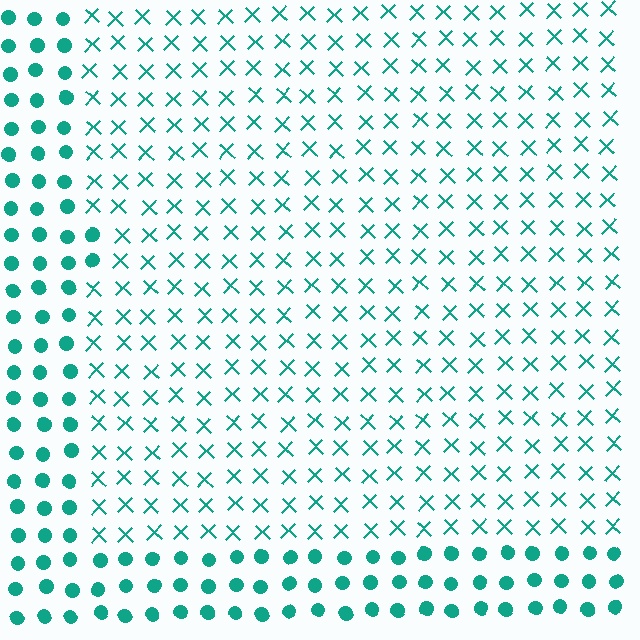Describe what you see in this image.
The image is filled with small teal elements arranged in a uniform grid. A rectangle-shaped region contains X marks, while the surrounding area contains circles. The boundary is defined purely by the change in element shape.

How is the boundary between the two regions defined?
The boundary is defined by a change in element shape: X marks inside vs. circles outside. All elements share the same color and spacing.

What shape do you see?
I see a rectangle.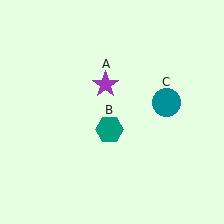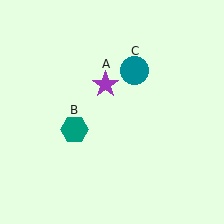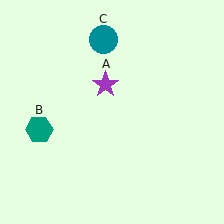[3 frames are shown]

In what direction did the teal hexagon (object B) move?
The teal hexagon (object B) moved left.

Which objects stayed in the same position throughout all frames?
Purple star (object A) remained stationary.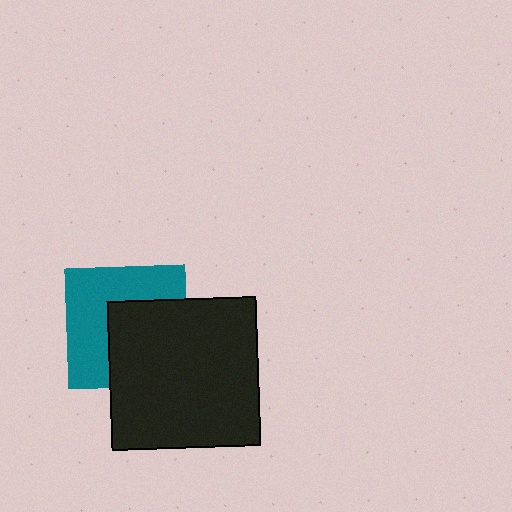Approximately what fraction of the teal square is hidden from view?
Roughly 47% of the teal square is hidden behind the black square.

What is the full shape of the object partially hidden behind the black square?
The partially hidden object is a teal square.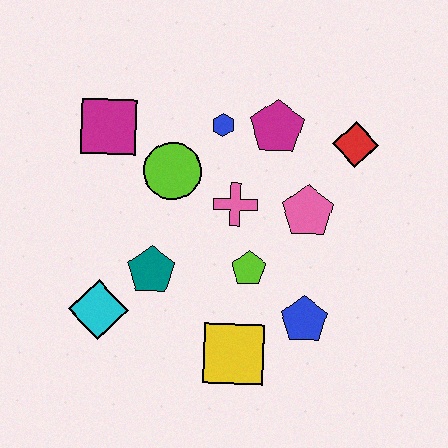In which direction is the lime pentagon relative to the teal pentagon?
The lime pentagon is to the right of the teal pentagon.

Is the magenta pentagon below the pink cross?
No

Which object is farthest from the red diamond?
The cyan diamond is farthest from the red diamond.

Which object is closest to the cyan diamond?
The teal pentagon is closest to the cyan diamond.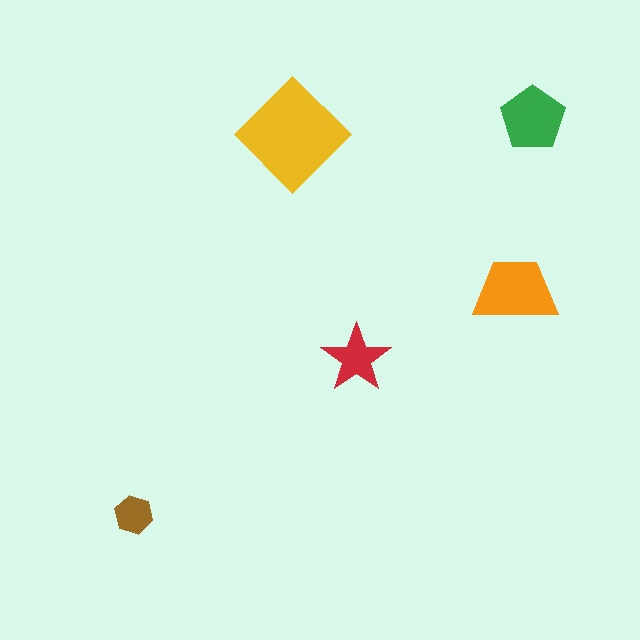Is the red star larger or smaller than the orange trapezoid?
Smaller.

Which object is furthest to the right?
The green pentagon is rightmost.